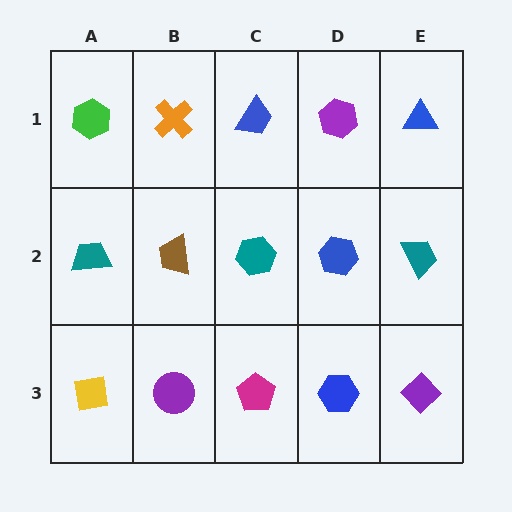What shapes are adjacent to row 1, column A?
A teal trapezoid (row 2, column A), an orange cross (row 1, column B).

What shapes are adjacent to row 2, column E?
A blue triangle (row 1, column E), a purple diamond (row 3, column E), a blue hexagon (row 2, column D).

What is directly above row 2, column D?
A purple hexagon.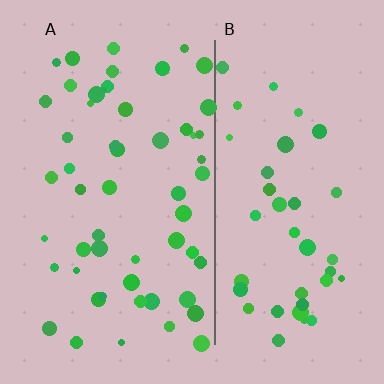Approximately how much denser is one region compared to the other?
Approximately 1.3× — region A over region B.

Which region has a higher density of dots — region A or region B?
A (the left).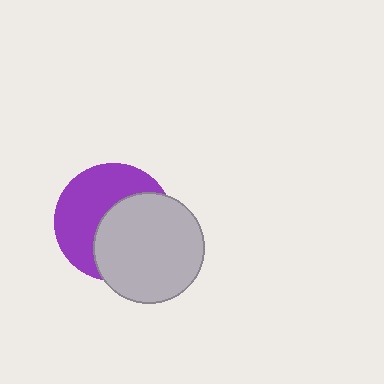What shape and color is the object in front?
The object in front is a light gray circle.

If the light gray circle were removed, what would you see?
You would see the complete purple circle.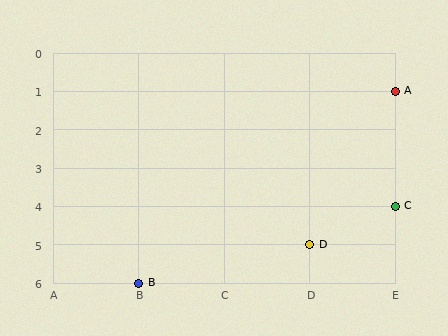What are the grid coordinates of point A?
Point A is at grid coordinates (E, 1).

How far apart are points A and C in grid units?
Points A and C are 3 rows apart.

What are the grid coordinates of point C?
Point C is at grid coordinates (E, 4).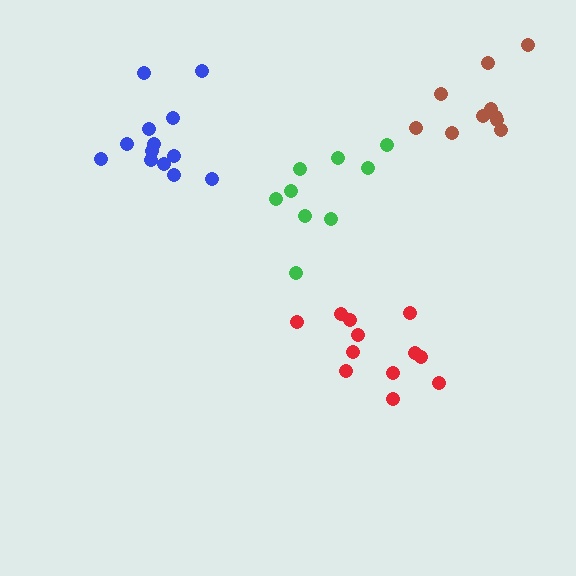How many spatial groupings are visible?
There are 4 spatial groupings.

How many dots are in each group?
Group 1: 9 dots, Group 2: 13 dots, Group 3: 10 dots, Group 4: 12 dots (44 total).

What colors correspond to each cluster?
The clusters are colored: green, blue, brown, red.